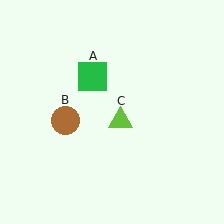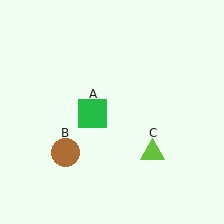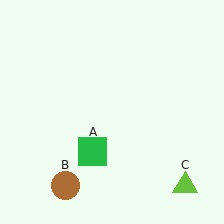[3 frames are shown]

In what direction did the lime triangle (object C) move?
The lime triangle (object C) moved down and to the right.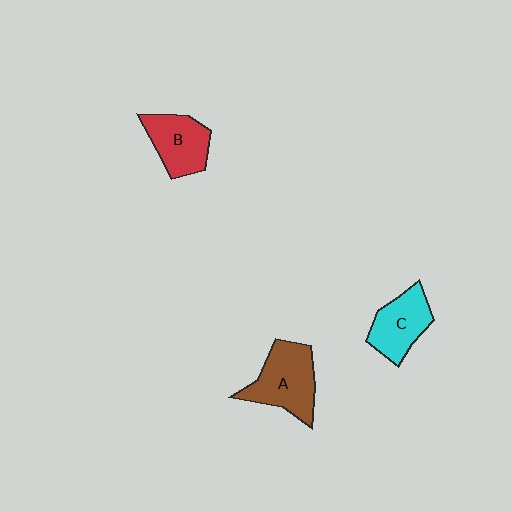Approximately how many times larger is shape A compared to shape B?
Approximately 1.3 times.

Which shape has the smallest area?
Shape C (cyan).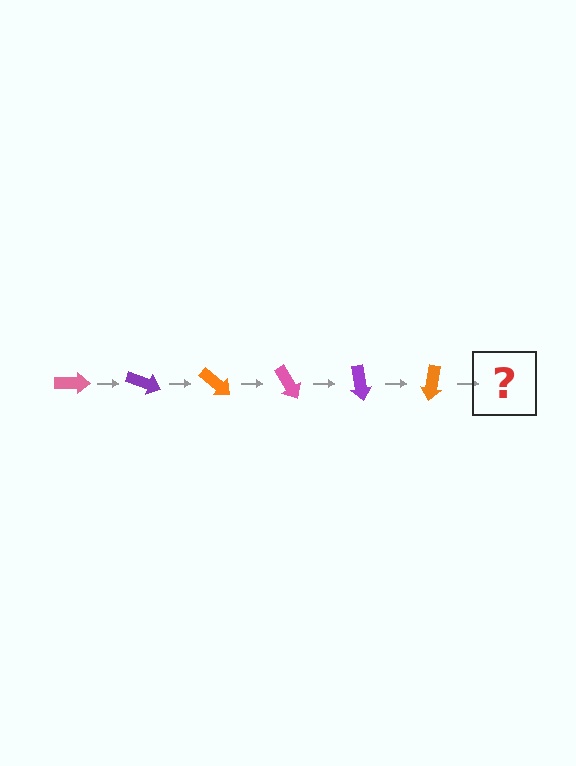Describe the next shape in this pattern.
It should be a pink arrow, rotated 120 degrees from the start.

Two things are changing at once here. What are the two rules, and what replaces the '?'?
The two rules are that it rotates 20 degrees each step and the color cycles through pink, purple, and orange. The '?' should be a pink arrow, rotated 120 degrees from the start.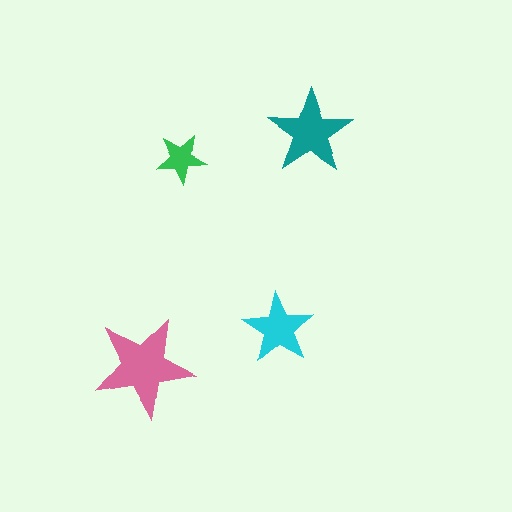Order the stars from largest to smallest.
the pink one, the teal one, the cyan one, the green one.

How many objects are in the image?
There are 4 objects in the image.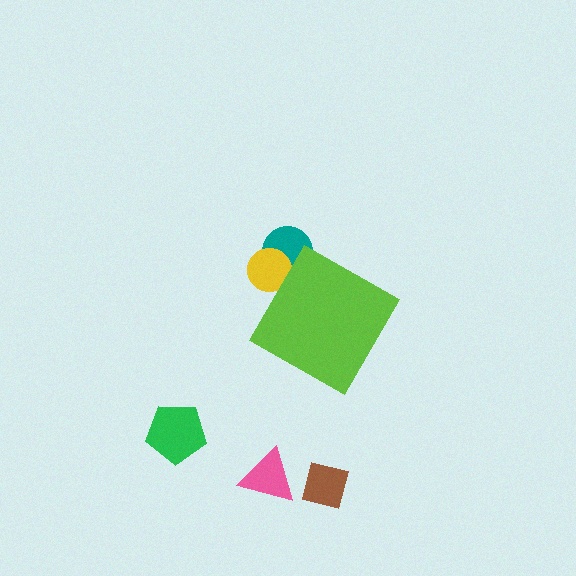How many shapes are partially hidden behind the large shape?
2 shapes are partially hidden.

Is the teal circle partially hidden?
Yes, the teal circle is partially hidden behind the lime diamond.